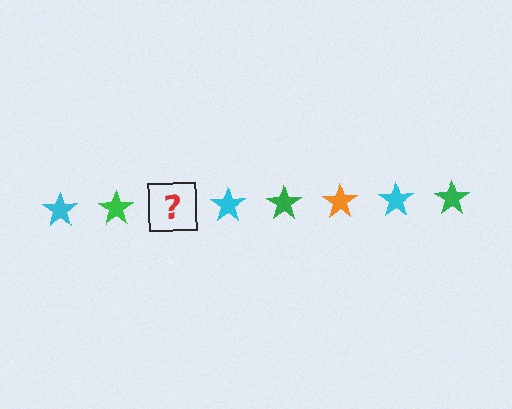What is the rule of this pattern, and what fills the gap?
The rule is that the pattern cycles through cyan, green, orange stars. The gap should be filled with an orange star.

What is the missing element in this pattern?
The missing element is an orange star.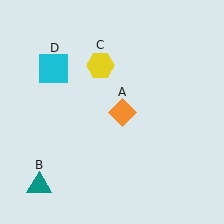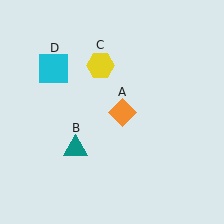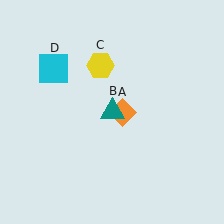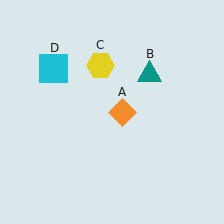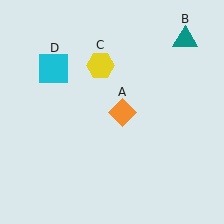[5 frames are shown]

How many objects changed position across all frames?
1 object changed position: teal triangle (object B).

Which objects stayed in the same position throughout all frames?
Orange diamond (object A) and yellow hexagon (object C) and cyan square (object D) remained stationary.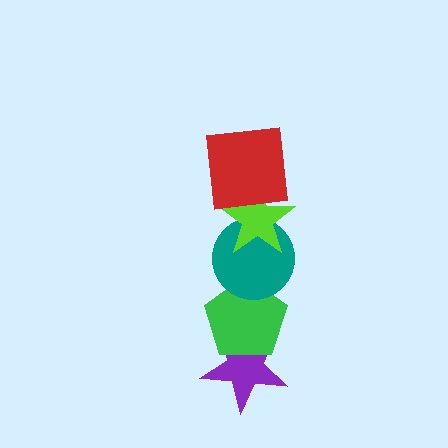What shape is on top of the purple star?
The green pentagon is on top of the purple star.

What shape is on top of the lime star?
The red square is on top of the lime star.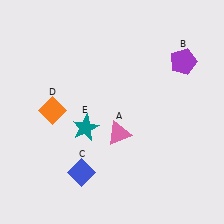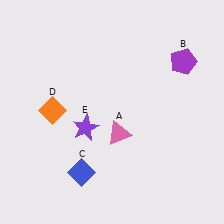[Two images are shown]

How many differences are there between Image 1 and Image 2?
There is 1 difference between the two images.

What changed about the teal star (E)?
In Image 1, E is teal. In Image 2, it changed to purple.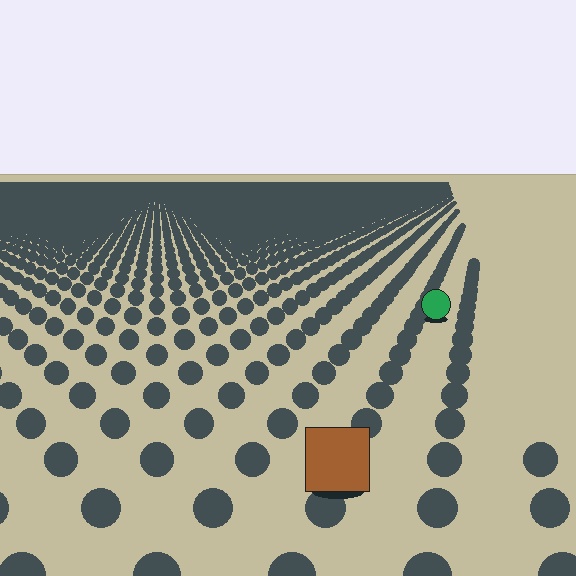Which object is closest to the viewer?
The brown square is closest. The texture marks near it are larger and more spread out.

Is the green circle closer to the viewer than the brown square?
No. The brown square is closer — you can tell from the texture gradient: the ground texture is coarser near it.